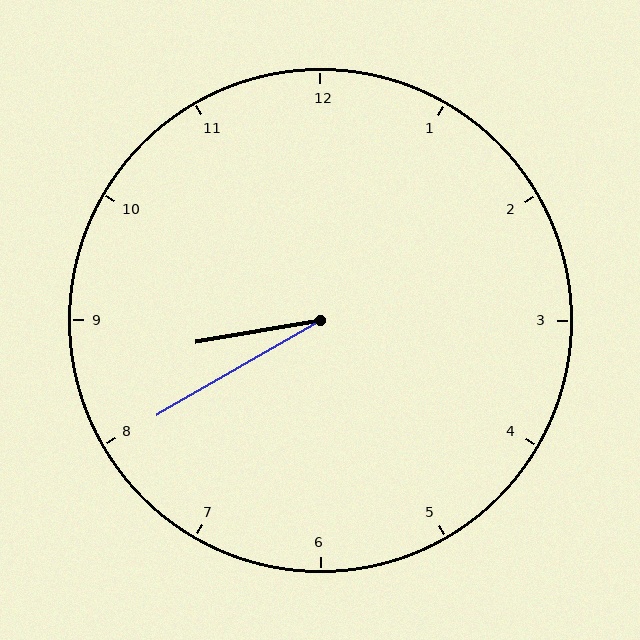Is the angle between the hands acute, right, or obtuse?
It is acute.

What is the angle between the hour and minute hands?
Approximately 20 degrees.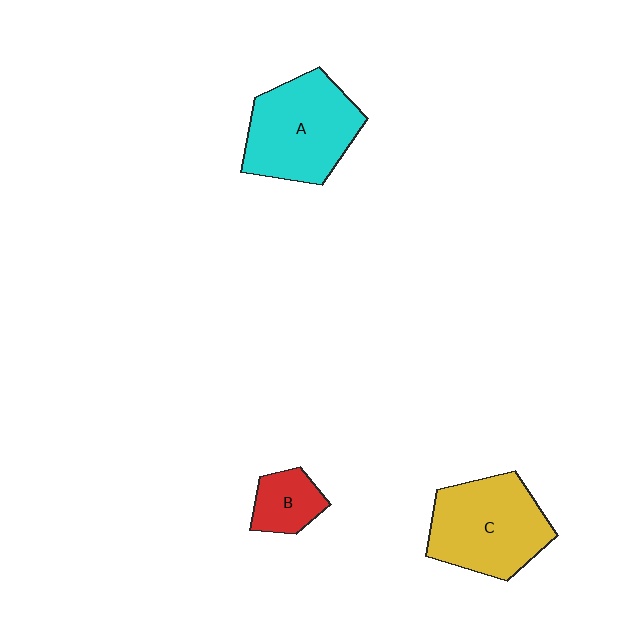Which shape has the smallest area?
Shape B (red).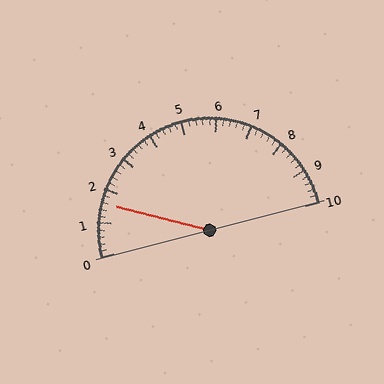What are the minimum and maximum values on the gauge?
The gauge ranges from 0 to 10.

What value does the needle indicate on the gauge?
The needle indicates approximately 1.6.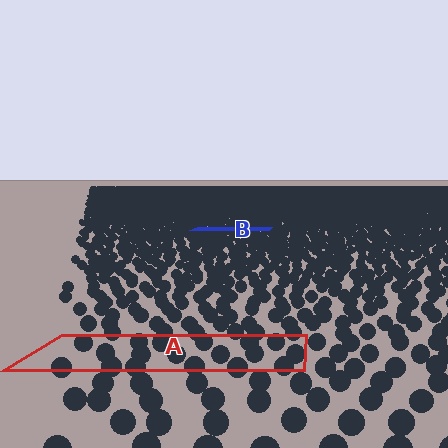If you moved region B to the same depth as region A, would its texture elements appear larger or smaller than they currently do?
They would appear larger. At a closer depth, the same texture elements are projected at a bigger on-screen size.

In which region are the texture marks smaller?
The texture marks are smaller in region B, because it is farther away.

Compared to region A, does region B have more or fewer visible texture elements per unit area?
Region B has more texture elements per unit area — they are packed more densely because it is farther away.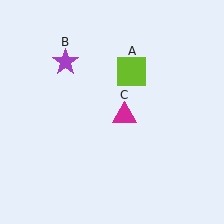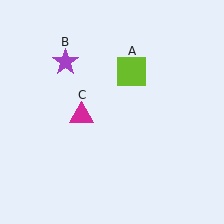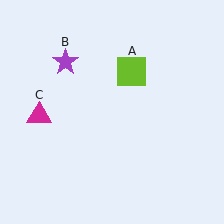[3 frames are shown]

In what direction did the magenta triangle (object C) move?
The magenta triangle (object C) moved left.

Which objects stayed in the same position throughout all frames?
Lime square (object A) and purple star (object B) remained stationary.